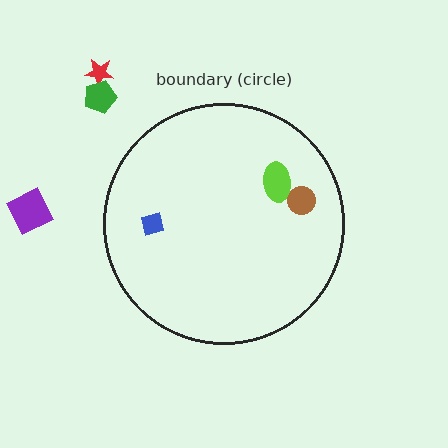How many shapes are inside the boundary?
3 inside, 3 outside.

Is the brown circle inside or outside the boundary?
Inside.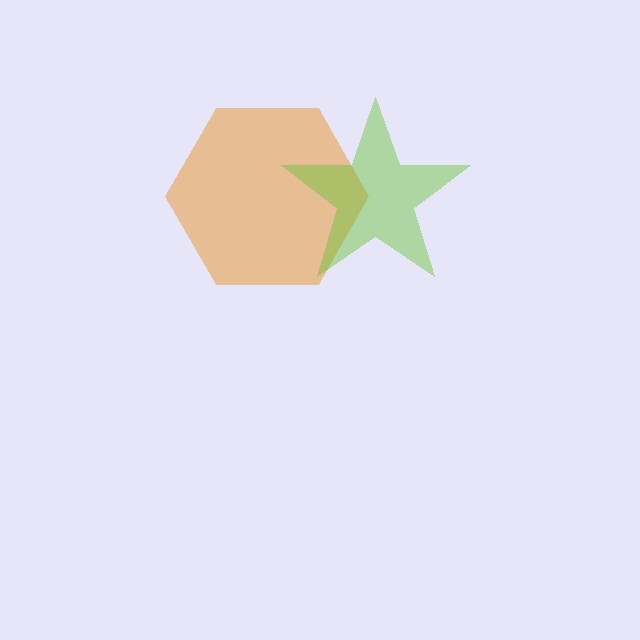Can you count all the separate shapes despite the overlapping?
Yes, there are 2 separate shapes.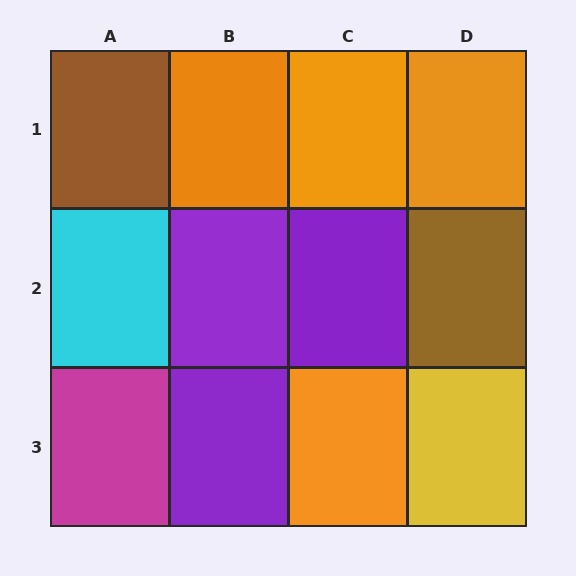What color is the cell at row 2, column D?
Brown.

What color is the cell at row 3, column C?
Orange.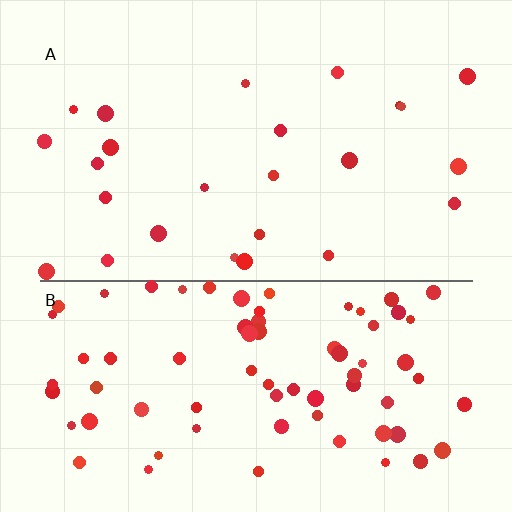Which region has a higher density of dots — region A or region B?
B (the bottom).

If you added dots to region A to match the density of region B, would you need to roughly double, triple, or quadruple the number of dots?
Approximately triple.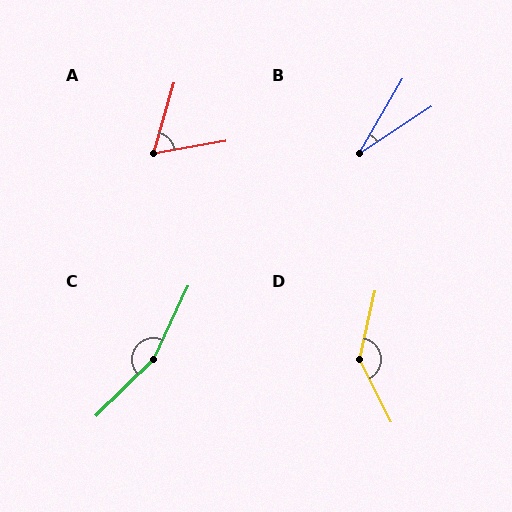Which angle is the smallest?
B, at approximately 27 degrees.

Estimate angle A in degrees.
Approximately 64 degrees.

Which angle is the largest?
C, at approximately 160 degrees.